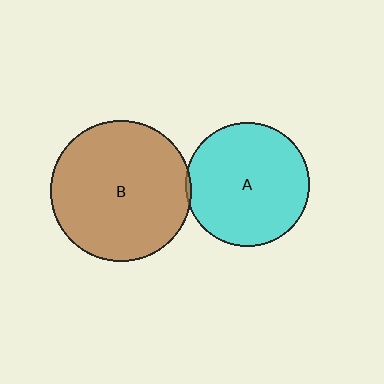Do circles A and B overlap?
Yes.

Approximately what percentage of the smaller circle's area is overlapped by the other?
Approximately 5%.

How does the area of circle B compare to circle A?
Approximately 1.3 times.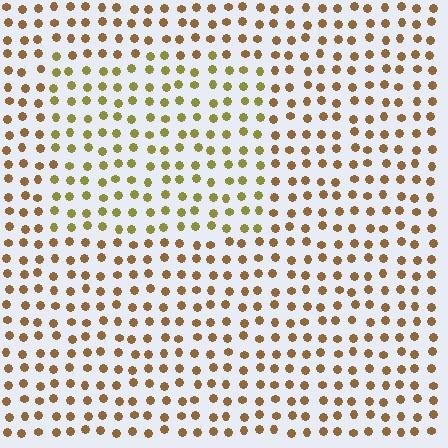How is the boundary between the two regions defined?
The boundary is defined purely by a slight shift in hue (about 29 degrees). Spacing, size, and orientation are identical on both sides.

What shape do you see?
I see a rectangle.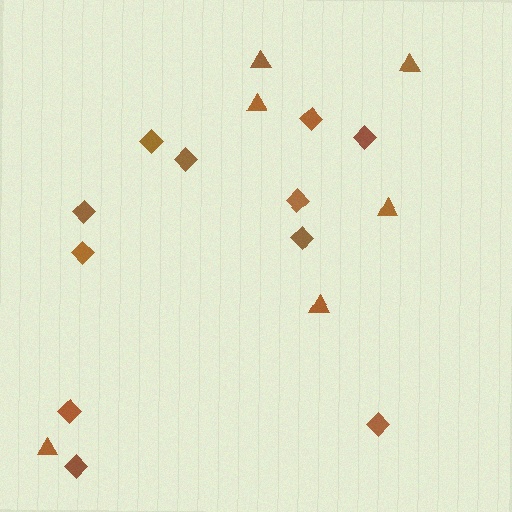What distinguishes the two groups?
There are 2 groups: one group of diamonds (11) and one group of triangles (6).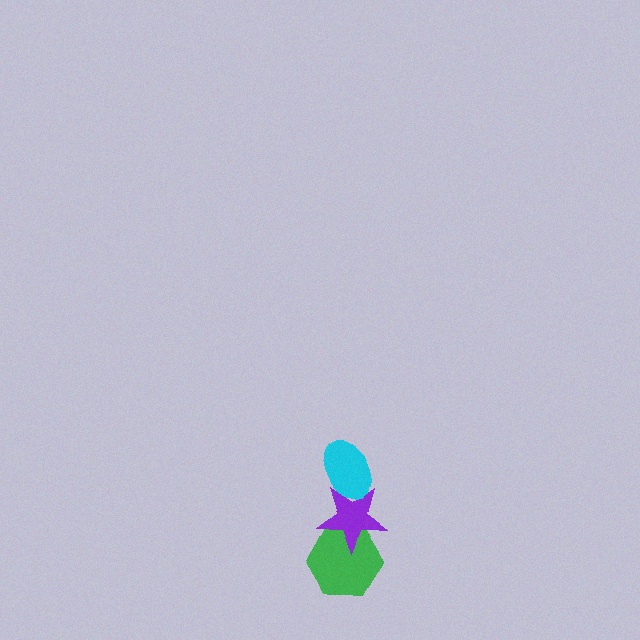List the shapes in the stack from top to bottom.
From top to bottom: the cyan ellipse, the purple star, the green hexagon.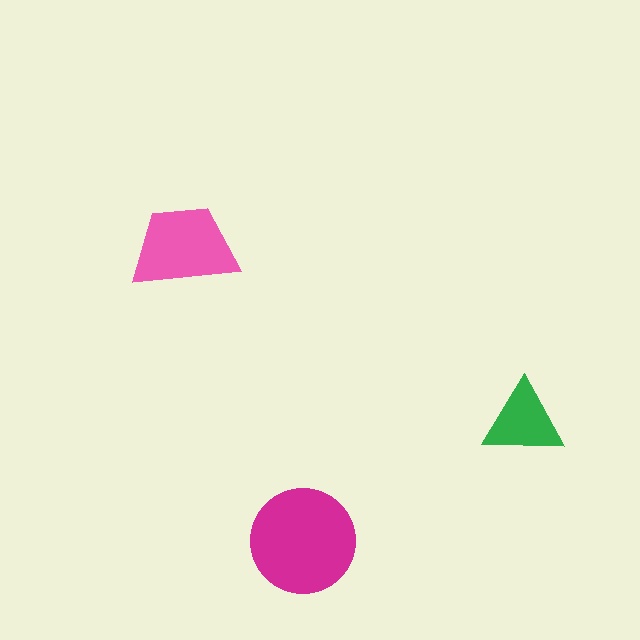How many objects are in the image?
There are 3 objects in the image.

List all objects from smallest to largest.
The green triangle, the pink trapezoid, the magenta circle.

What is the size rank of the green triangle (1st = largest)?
3rd.